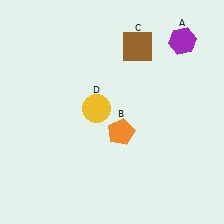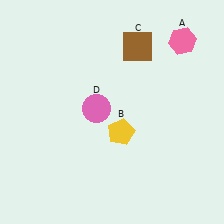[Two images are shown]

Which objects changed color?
A changed from purple to pink. B changed from orange to yellow. D changed from yellow to pink.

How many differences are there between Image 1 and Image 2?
There are 3 differences between the two images.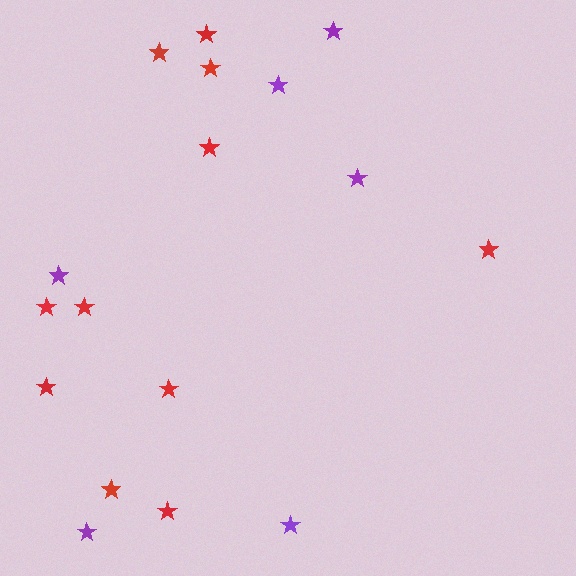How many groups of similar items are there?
There are 2 groups: one group of purple stars (6) and one group of red stars (11).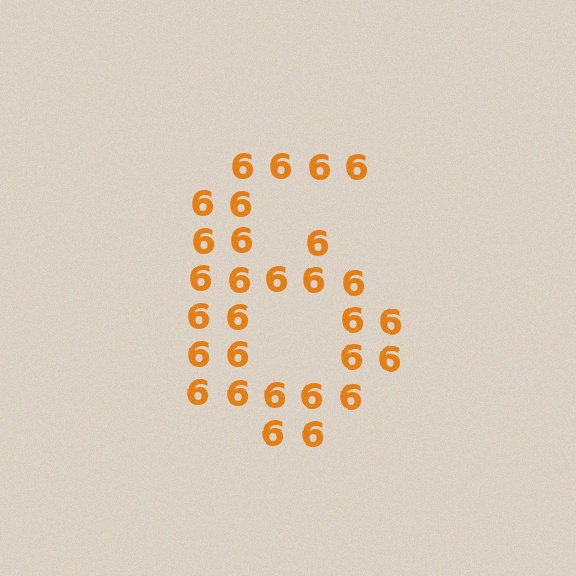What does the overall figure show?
The overall figure shows the digit 6.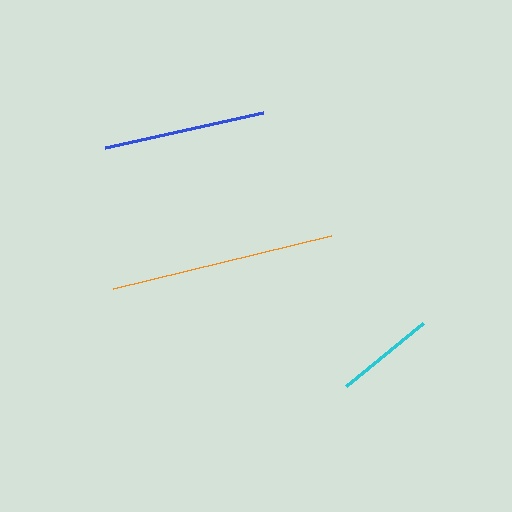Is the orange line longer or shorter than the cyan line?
The orange line is longer than the cyan line.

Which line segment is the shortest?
The cyan line is the shortest at approximately 100 pixels.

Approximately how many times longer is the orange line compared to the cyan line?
The orange line is approximately 2.3 times the length of the cyan line.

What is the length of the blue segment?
The blue segment is approximately 162 pixels long.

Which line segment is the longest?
The orange line is the longest at approximately 224 pixels.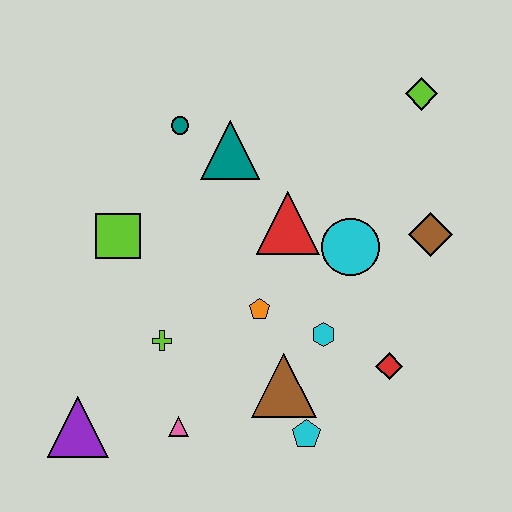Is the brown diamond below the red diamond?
No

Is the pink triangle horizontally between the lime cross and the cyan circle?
Yes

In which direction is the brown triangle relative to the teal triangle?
The brown triangle is below the teal triangle.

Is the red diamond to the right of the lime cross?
Yes